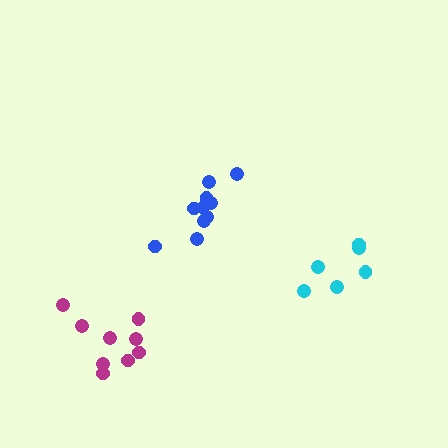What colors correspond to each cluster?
The clusters are colored: blue, magenta, cyan.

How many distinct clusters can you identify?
There are 3 distinct clusters.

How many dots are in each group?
Group 1: 10 dots, Group 2: 9 dots, Group 3: 6 dots (25 total).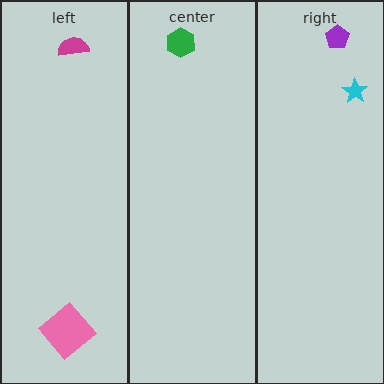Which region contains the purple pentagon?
The right region.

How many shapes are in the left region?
2.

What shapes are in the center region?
The green hexagon.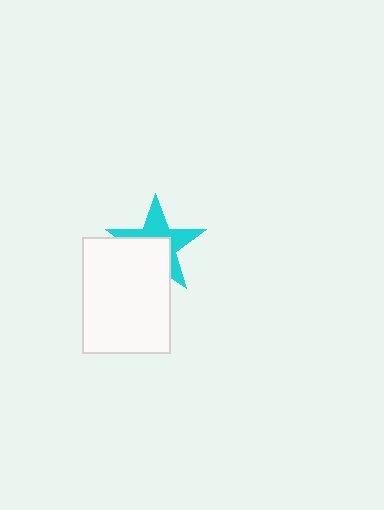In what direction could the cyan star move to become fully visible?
The cyan star could move toward the upper-right. That would shift it out from behind the white rectangle entirely.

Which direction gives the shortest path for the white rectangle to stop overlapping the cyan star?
Moving toward the lower-left gives the shortest separation.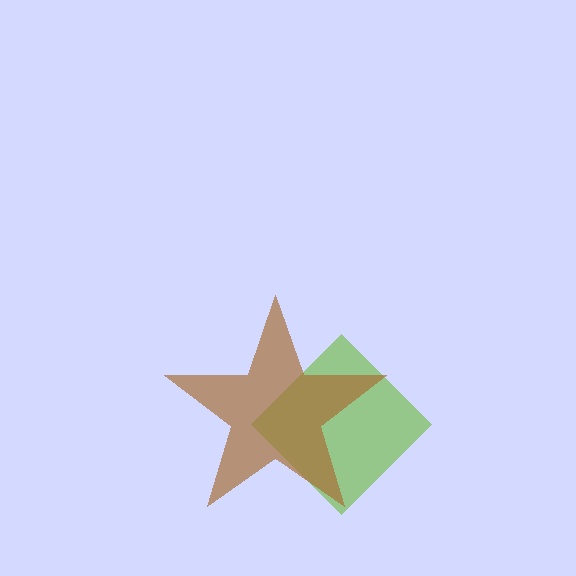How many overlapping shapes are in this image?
There are 2 overlapping shapes in the image.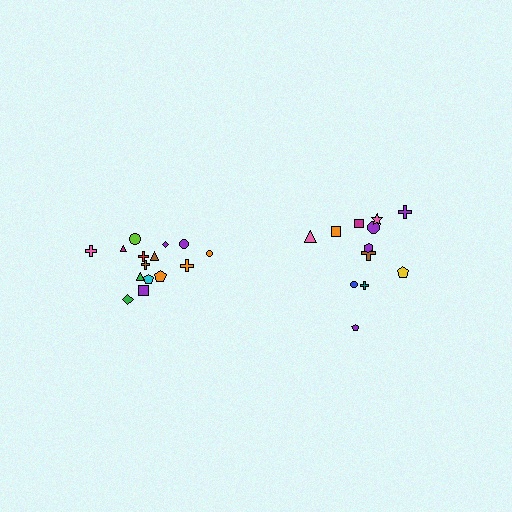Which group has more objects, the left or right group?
The left group.